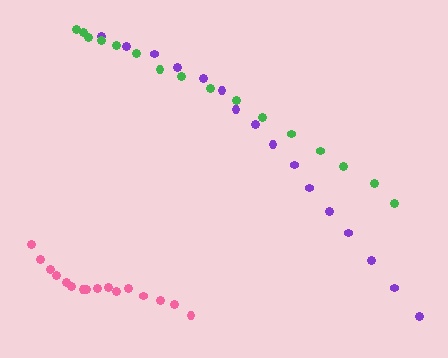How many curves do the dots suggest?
There are 3 distinct paths.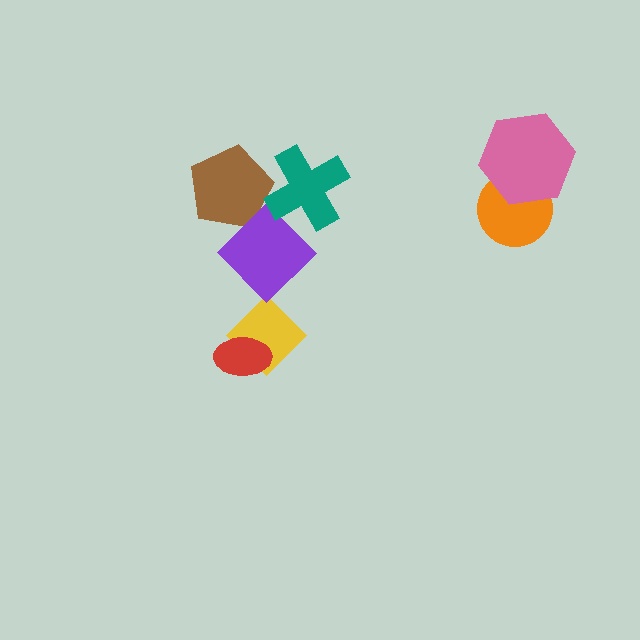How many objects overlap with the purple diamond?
0 objects overlap with the purple diamond.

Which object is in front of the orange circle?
The pink hexagon is in front of the orange circle.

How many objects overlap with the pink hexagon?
1 object overlaps with the pink hexagon.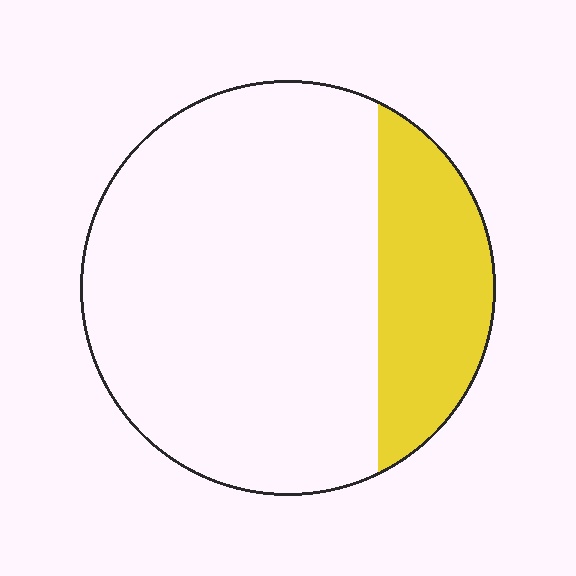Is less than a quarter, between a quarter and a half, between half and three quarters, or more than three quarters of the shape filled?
Less than a quarter.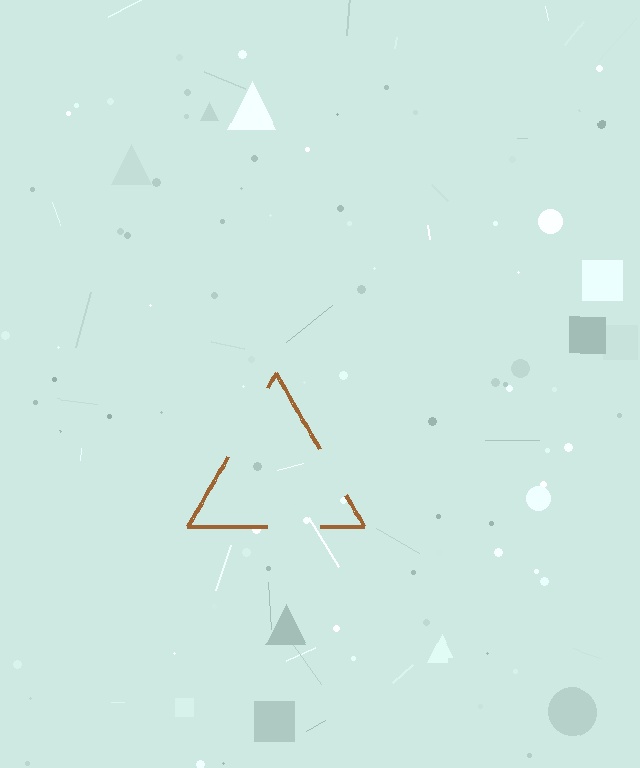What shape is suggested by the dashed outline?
The dashed outline suggests a triangle.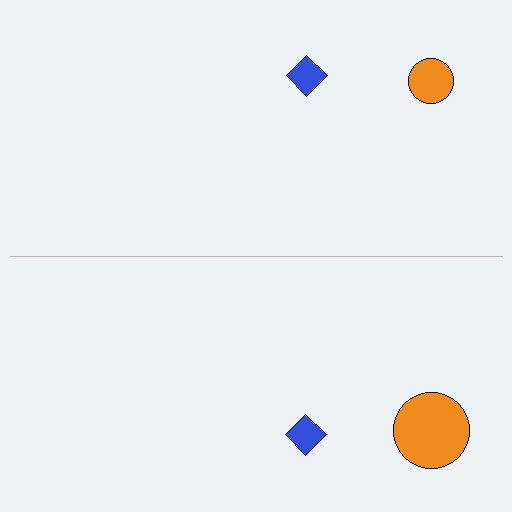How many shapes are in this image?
There are 4 shapes in this image.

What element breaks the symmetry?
The orange circle on the bottom side has a different size than its mirror counterpart.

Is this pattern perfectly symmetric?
No, the pattern is not perfectly symmetric. The orange circle on the bottom side has a different size than its mirror counterpart.